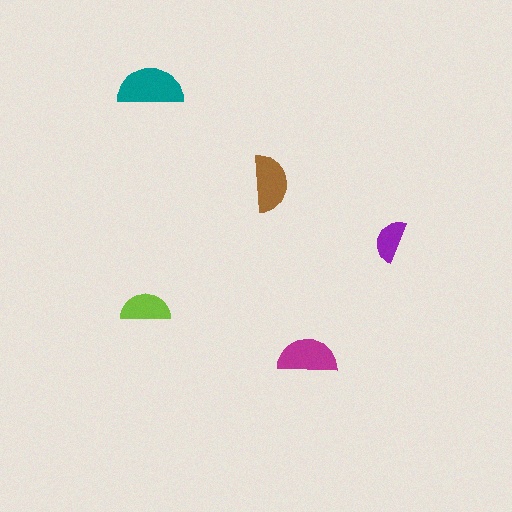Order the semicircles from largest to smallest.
the teal one, the magenta one, the brown one, the lime one, the purple one.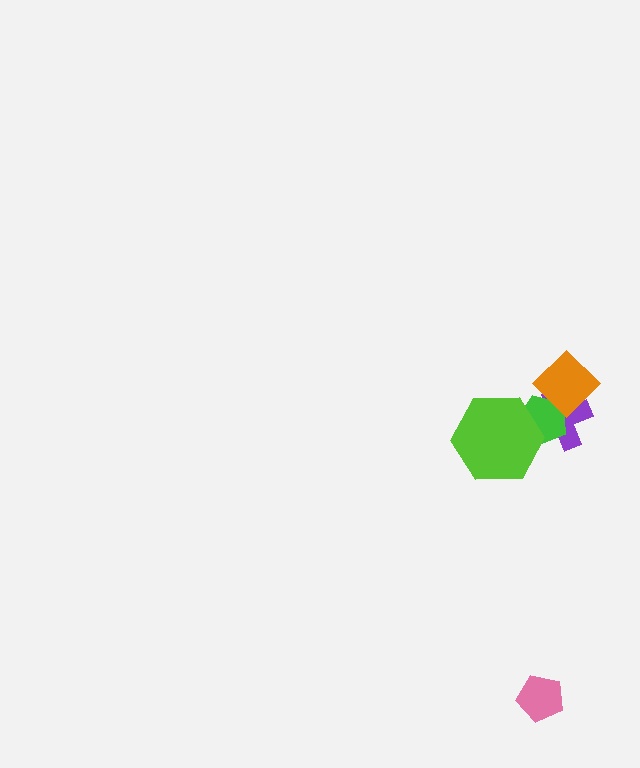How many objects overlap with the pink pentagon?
0 objects overlap with the pink pentagon.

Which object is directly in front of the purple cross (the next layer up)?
The green pentagon is directly in front of the purple cross.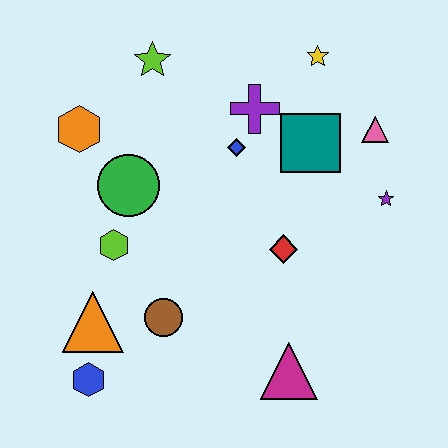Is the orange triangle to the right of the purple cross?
No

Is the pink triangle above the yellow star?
No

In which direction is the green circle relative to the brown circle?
The green circle is above the brown circle.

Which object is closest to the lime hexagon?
The green circle is closest to the lime hexagon.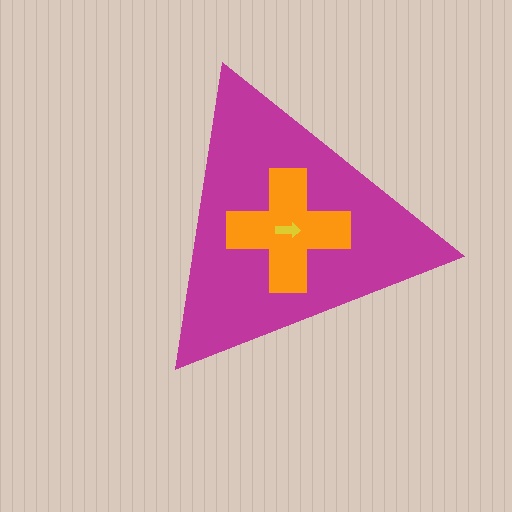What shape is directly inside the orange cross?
The yellow arrow.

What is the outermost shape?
The magenta triangle.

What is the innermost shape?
The yellow arrow.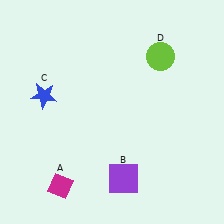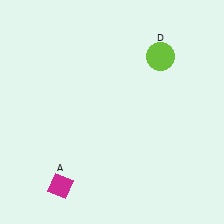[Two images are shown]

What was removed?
The purple square (B), the blue star (C) were removed in Image 2.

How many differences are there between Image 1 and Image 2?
There are 2 differences between the two images.